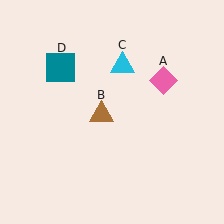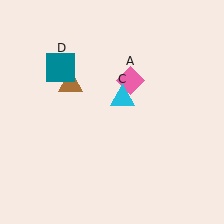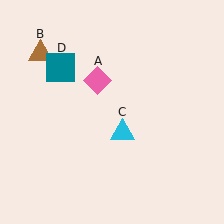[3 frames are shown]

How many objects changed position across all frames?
3 objects changed position: pink diamond (object A), brown triangle (object B), cyan triangle (object C).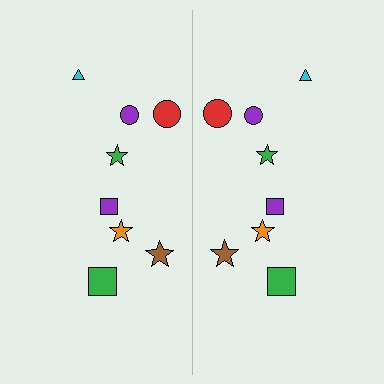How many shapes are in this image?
There are 16 shapes in this image.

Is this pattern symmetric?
Yes, this pattern has bilateral (reflection) symmetry.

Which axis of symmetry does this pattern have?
The pattern has a vertical axis of symmetry running through the center of the image.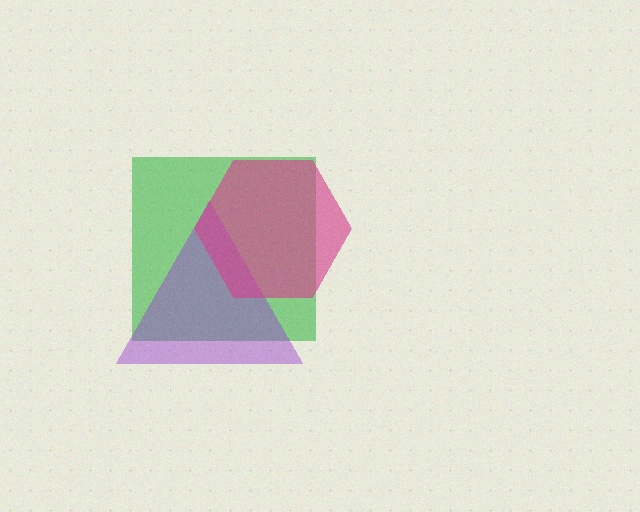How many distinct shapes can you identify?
There are 3 distinct shapes: a green square, a purple triangle, a magenta hexagon.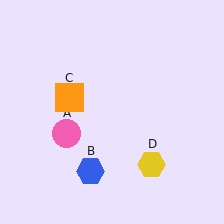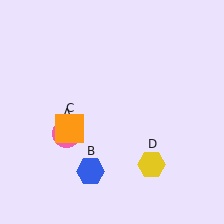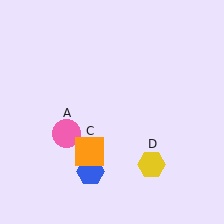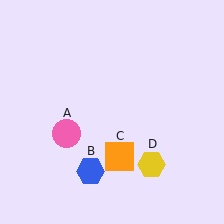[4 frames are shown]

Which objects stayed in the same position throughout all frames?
Pink circle (object A) and blue hexagon (object B) and yellow hexagon (object D) remained stationary.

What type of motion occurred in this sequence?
The orange square (object C) rotated counterclockwise around the center of the scene.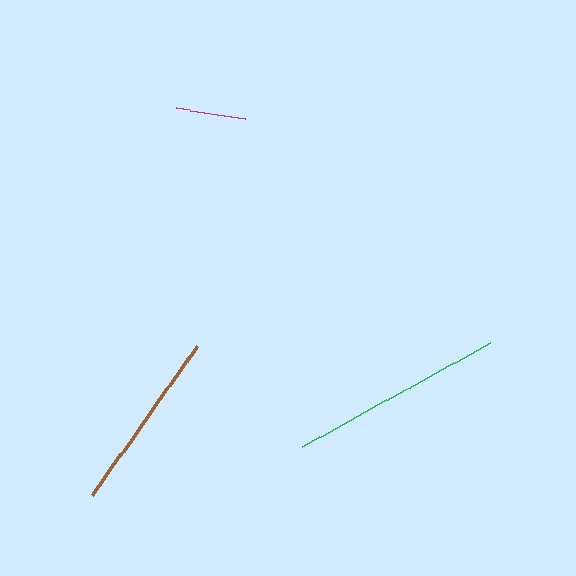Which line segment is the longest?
The green line is the longest at approximately 216 pixels.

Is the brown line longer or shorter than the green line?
The green line is longer than the brown line.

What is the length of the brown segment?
The brown segment is approximately 183 pixels long.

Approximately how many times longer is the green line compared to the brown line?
The green line is approximately 1.2 times the length of the brown line.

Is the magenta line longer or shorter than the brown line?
The brown line is longer than the magenta line.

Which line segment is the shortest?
The magenta line is the shortest at approximately 69 pixels.